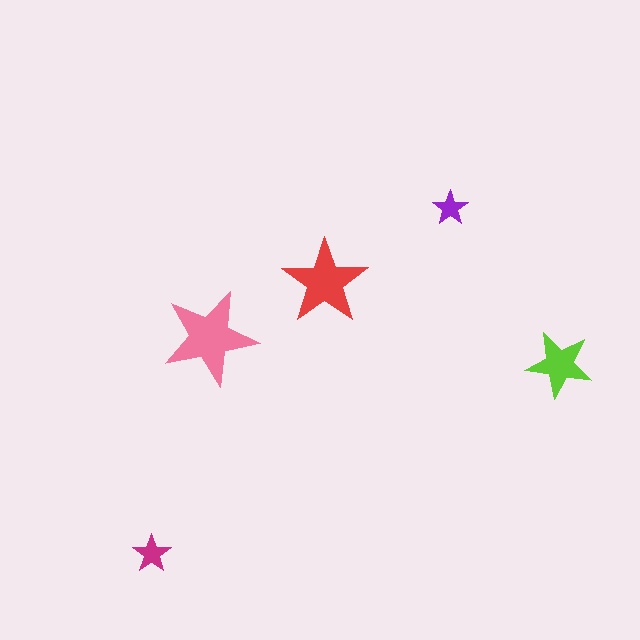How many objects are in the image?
There are 5 objects in the image.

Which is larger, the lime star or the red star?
The red one.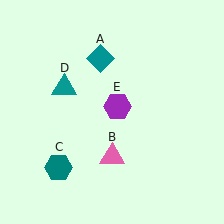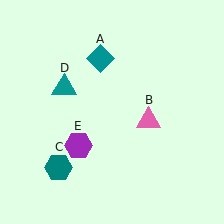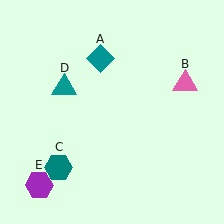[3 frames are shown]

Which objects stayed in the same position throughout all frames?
Teal diamond (object A) and teal hexagon (object C) and teal triangle (object D) remained stationary.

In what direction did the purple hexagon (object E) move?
The purple hexagon (object E) moved down and to the left.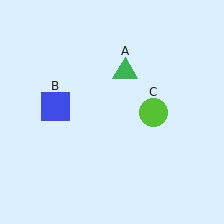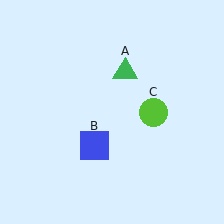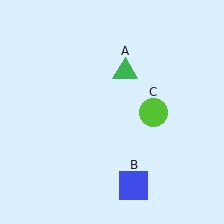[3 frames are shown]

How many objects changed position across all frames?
1 object changed position: blue square (object B).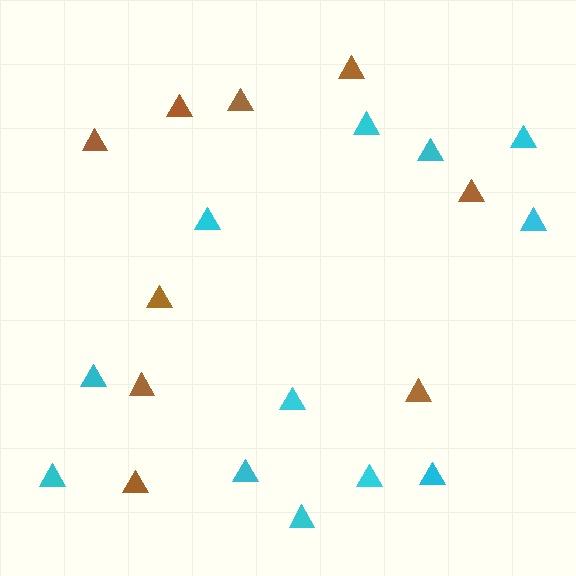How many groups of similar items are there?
There are 2 groups: one group of brown triangles (9) and one group of cyan triangles (12).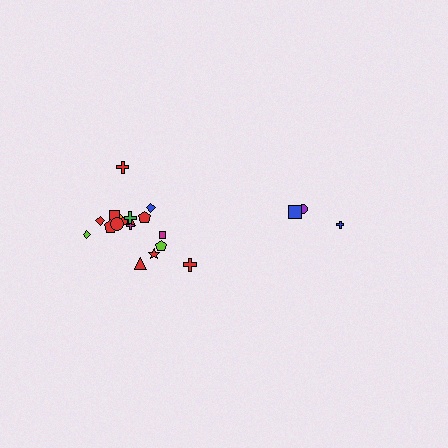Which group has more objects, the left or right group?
The left group.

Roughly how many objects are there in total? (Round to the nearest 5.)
Roughly 20 objects in total.